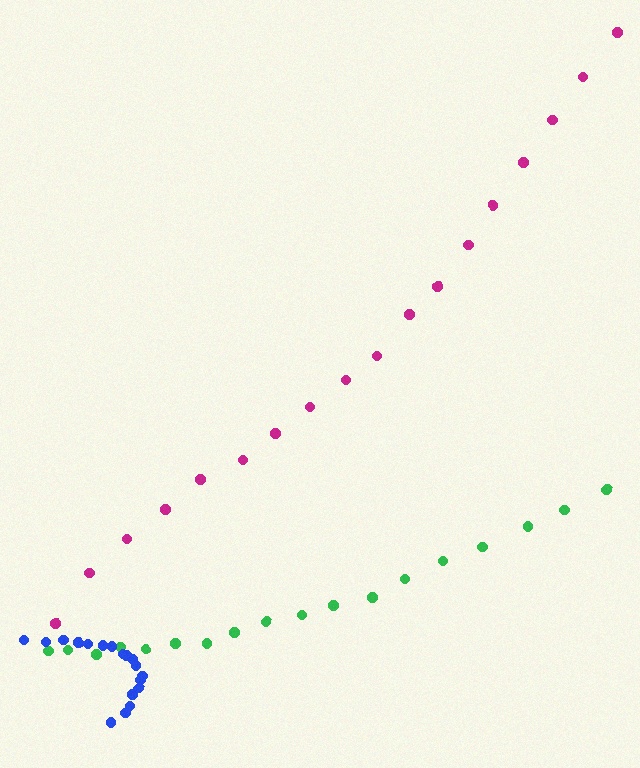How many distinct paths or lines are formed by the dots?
There are 3 distinct paths.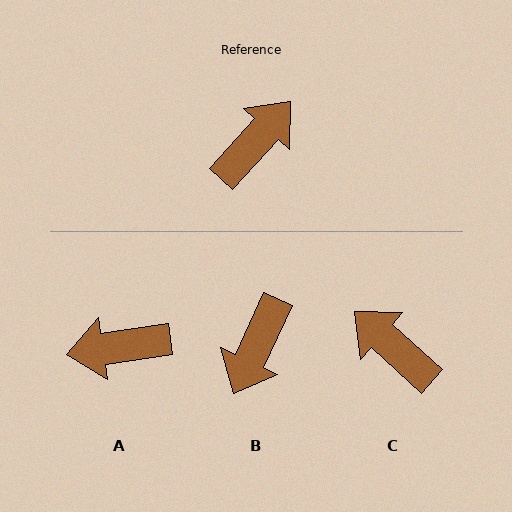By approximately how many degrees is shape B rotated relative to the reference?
Approximately 163 degrees clockwise.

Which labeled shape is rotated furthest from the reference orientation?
B, about 163 degrees away.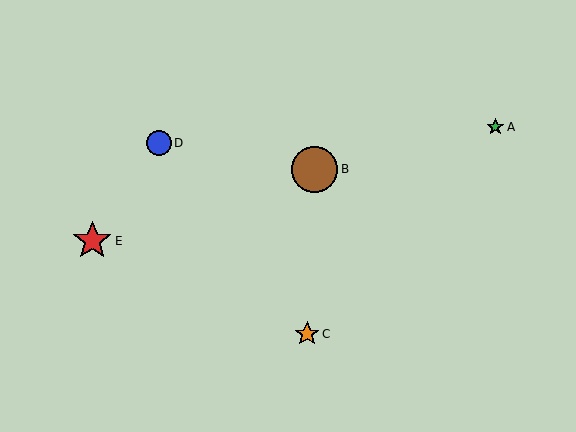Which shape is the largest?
The brown circle (labeled B) is the largest.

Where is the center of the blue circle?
The center of the blue circle is at (159, 143).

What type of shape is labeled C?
Shape C is an orange star.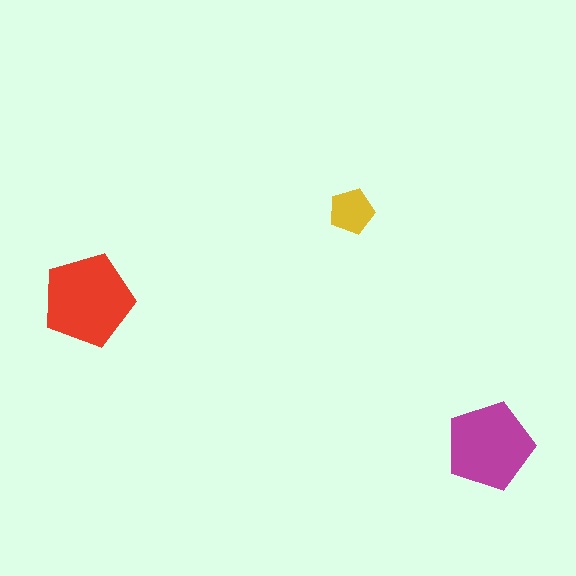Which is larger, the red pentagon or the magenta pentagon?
The red one.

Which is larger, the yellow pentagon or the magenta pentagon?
The magenta one.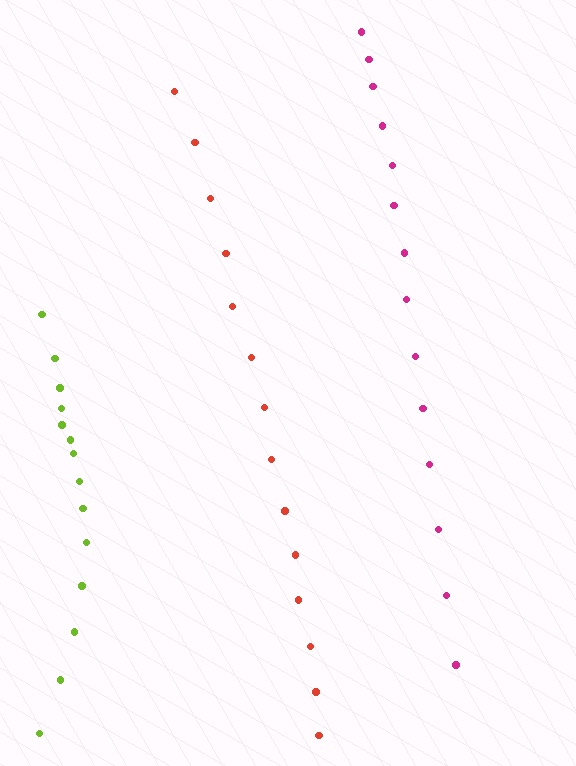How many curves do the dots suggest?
There are 3 distinct paths.